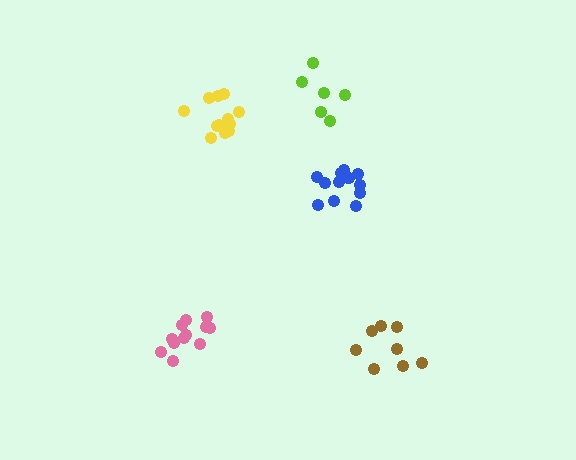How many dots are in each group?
Group 1: 12 dots, Group 2: 6 dots, Group 3: 8 dots, Group 4: 12 dots, Group 5: 12 dots (50 total).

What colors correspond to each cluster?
The clusters are colored: yellow, lime, brown, blue, pink.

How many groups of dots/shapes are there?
There are 5 groups.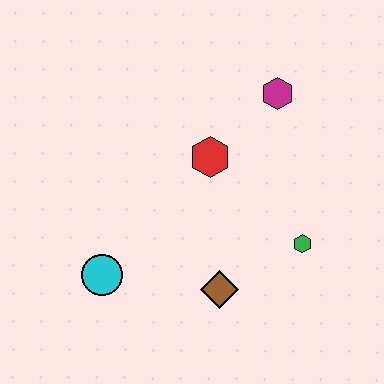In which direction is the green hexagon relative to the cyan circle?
The green hexagon is to the right of the cyan circle.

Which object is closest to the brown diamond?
The green hexagon is closest to the brown diamond.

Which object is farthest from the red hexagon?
The cyan circle is farthest from the red hexagon.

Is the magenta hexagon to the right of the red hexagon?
Yes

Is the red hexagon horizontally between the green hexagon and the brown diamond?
No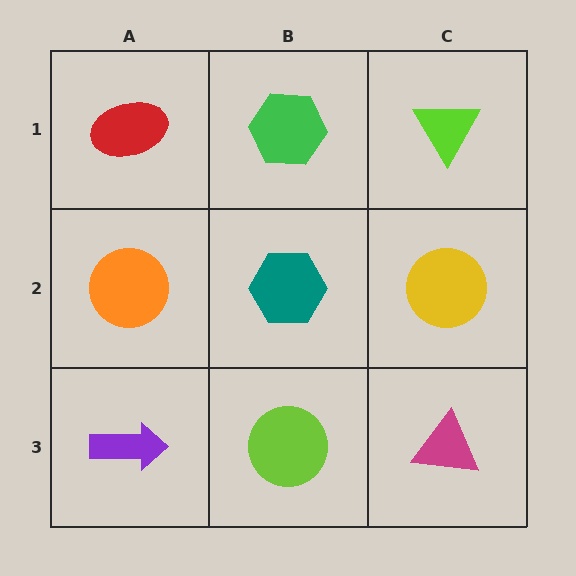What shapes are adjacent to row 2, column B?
A green hexagon (row 1, column B), a lime circle (row 3, column B), an orange circle (row 2, column A), a yellow circle (row 2, column C).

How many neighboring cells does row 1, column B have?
3.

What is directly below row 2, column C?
A magenta triangle.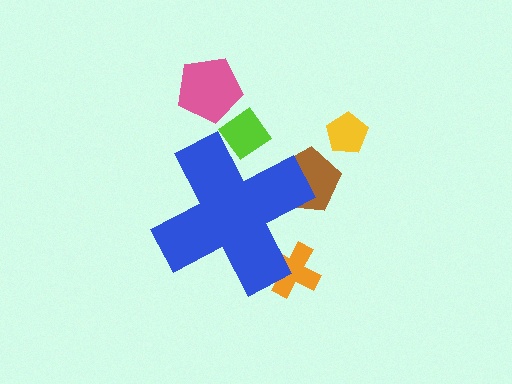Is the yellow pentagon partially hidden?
No, the yellow pentagon is fully visible.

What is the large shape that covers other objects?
A blue cross.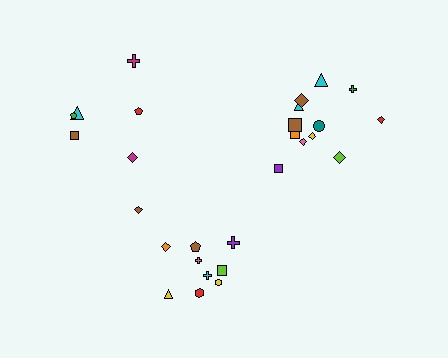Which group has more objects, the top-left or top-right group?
The top-right group.